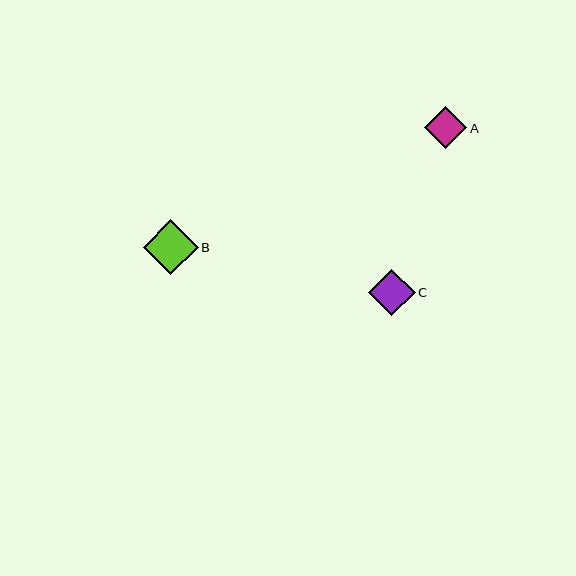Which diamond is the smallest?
Diamond A is the smallest with a size of approximately 42 pixels.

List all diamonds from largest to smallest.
From largest to smallest: B, C, A.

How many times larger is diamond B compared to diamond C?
Diamond B is approximately 1.2 times the size of diamond C.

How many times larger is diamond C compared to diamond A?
Diamond C is approximately 1.1 times the size of diamond A.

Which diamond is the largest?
Diamond B is the largest with a size of approximately 55 pixels.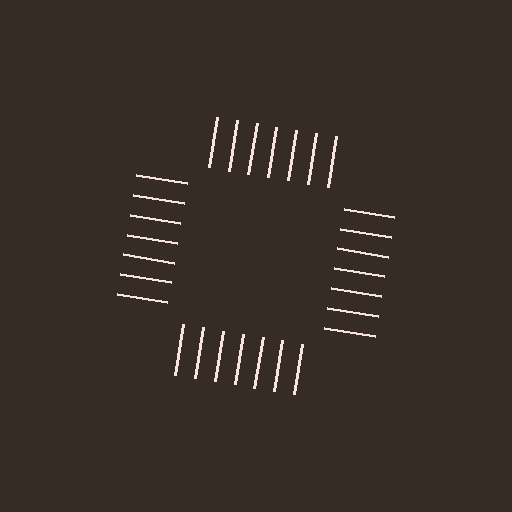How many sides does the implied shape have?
4 sides — the line-ends trace a square.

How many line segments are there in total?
28 — 7 along each of the 4 edges.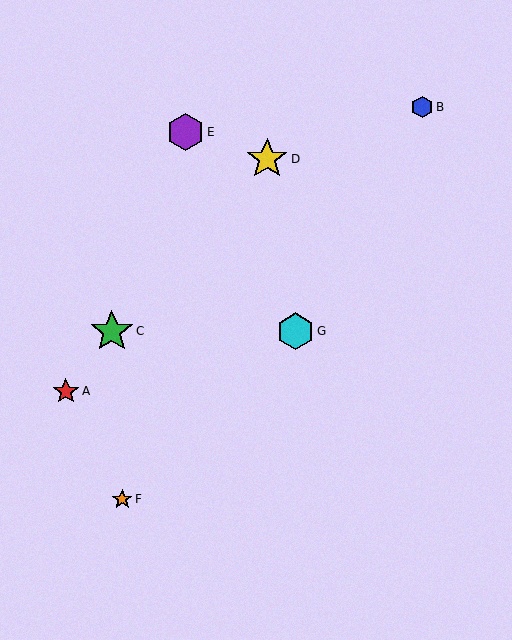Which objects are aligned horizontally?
Objects C, G are aligned horizontally.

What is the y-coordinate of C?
Object C is at y≈331.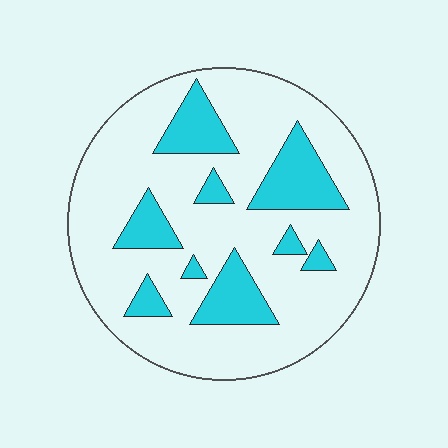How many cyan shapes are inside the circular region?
9.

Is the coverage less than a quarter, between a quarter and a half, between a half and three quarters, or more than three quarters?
Less than a quarter.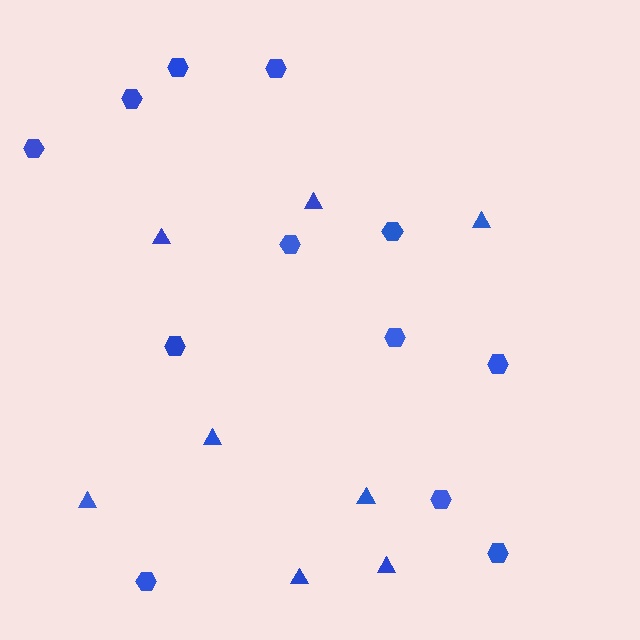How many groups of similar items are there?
There are 2 groups: one group of hexagons (12) and one group of triangles (8).